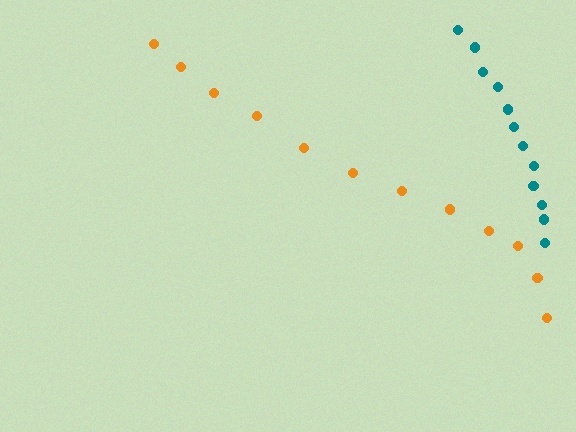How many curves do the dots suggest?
There are 2 distinct paths.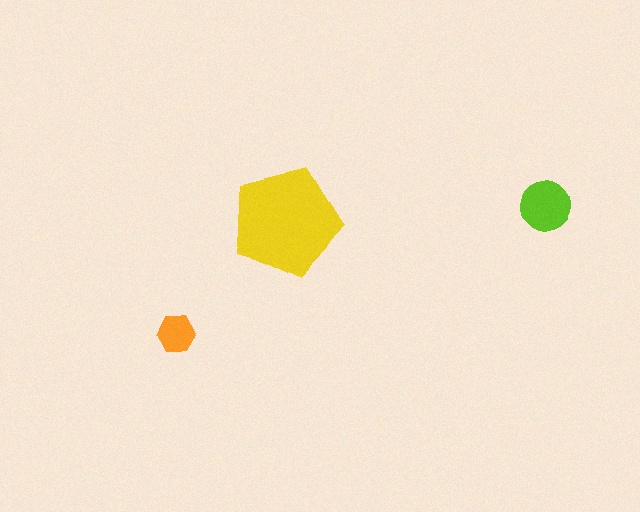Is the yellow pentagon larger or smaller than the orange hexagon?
Larger.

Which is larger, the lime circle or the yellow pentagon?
The yellow pentagon.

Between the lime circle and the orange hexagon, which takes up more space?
The lime circle.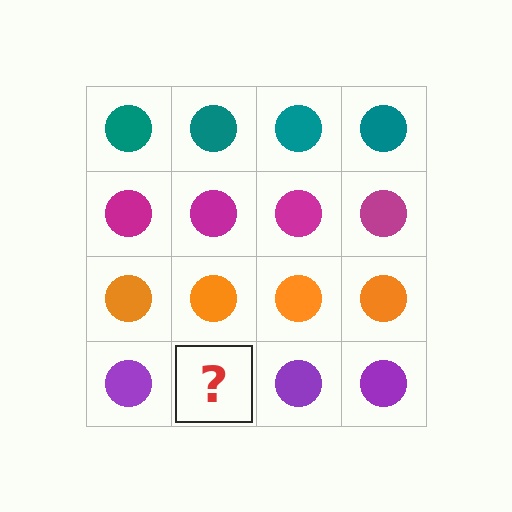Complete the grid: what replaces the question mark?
The question mark should be replaced with a purple circle.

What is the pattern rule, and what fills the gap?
The rule is that each row has a consistent color. The gap should be filled with a purple circle.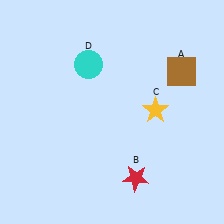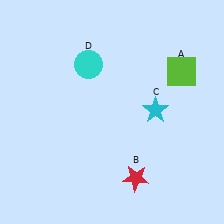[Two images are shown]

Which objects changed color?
A changed from brown to lime. C changed from yellow to cyan.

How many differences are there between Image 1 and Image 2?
There are 2 differences between the two images.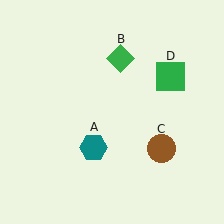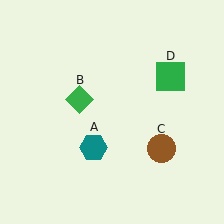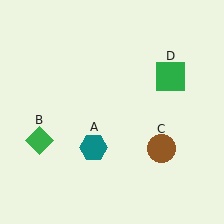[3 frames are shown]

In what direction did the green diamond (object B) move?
The green diamond (object B) moved down and to the left.